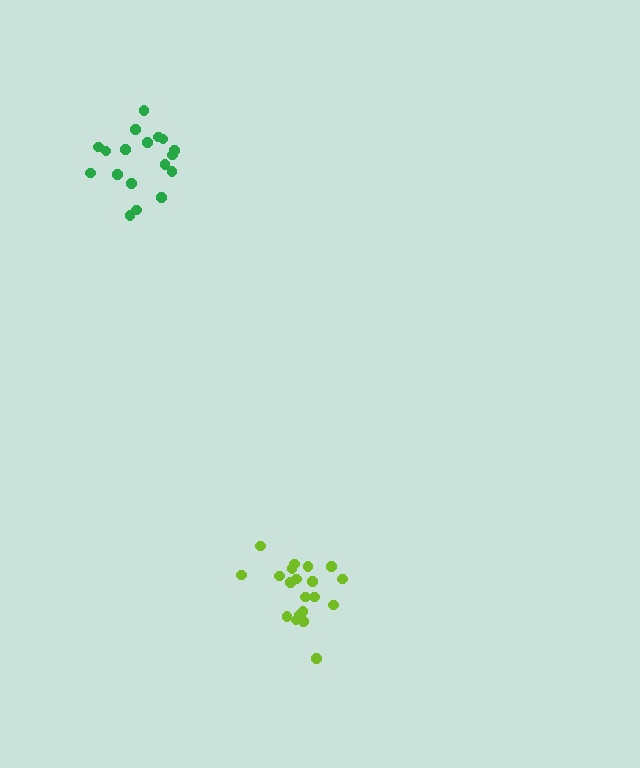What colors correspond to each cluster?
The clusters are colored: green, lime.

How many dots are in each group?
Group 1: 18 dots, Group 2: 20 dots (38 total).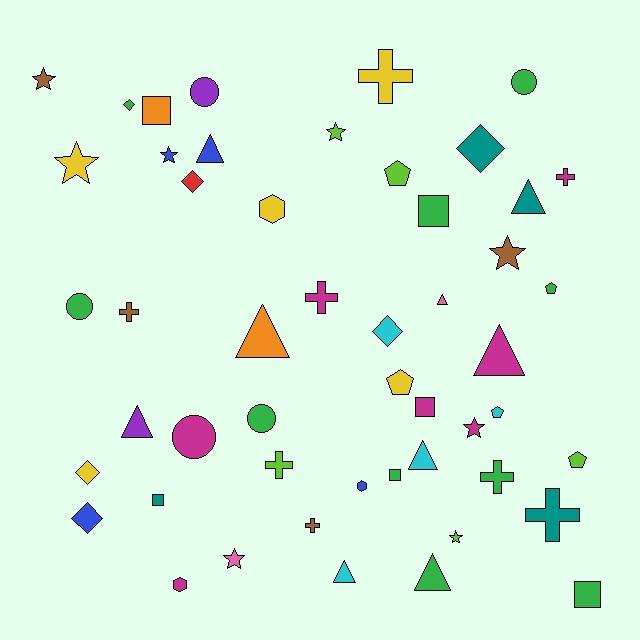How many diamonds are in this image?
There are 6 diamonds.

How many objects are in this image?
There are 50 objects.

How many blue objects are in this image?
There are 4 blue objects.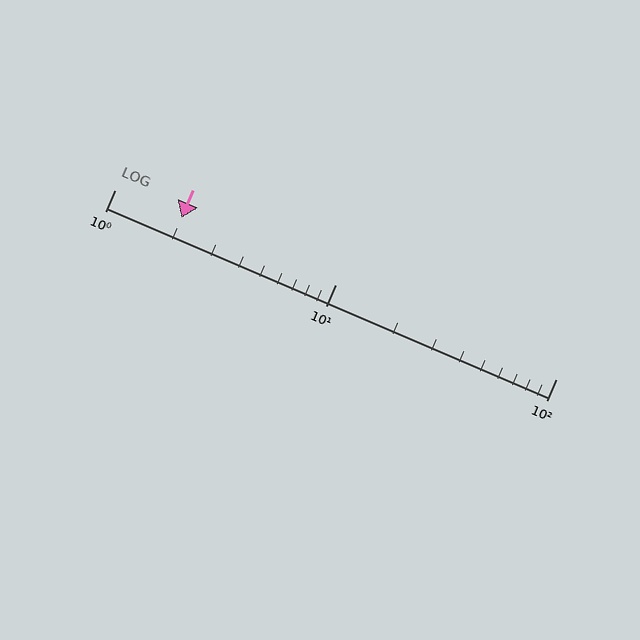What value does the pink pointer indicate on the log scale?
The pointer indicates approximately 2.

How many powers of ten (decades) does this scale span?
The scale spans 2 decades, from 1 to 100.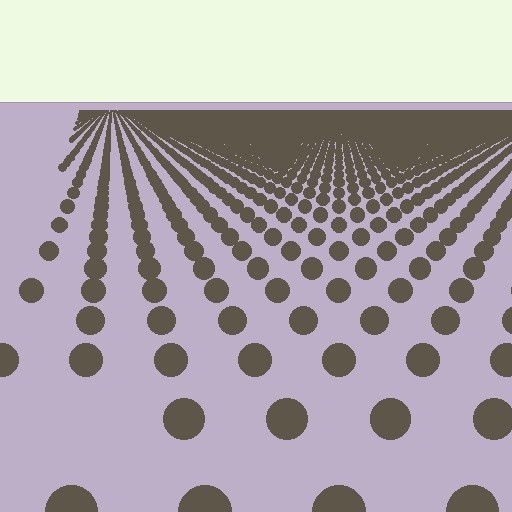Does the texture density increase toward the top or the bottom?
Density increases toward the top.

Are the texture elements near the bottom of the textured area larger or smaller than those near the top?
Larger. Near the bottom, elements are closer to the viewer and appear at a bigger on-screen size.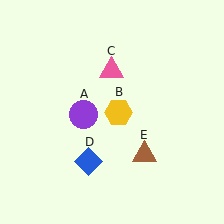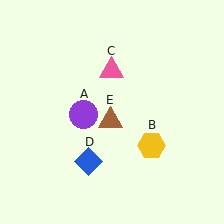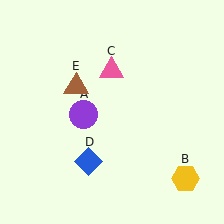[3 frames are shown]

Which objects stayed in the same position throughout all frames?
Purple circle (object A) and pink triangle (object C) and blue diamond (object D) remained stationary.